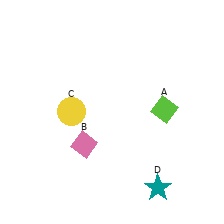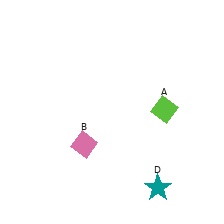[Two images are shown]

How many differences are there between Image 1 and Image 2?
There is 1 difference between the two images.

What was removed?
The yellow circle (C) was removed in Image 2.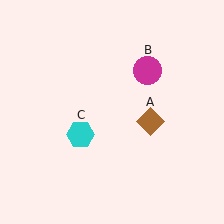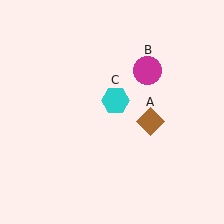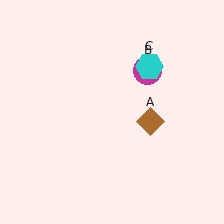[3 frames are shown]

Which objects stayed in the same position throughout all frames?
Brown diamond (object A) and magenta circle (object B) remained stationary.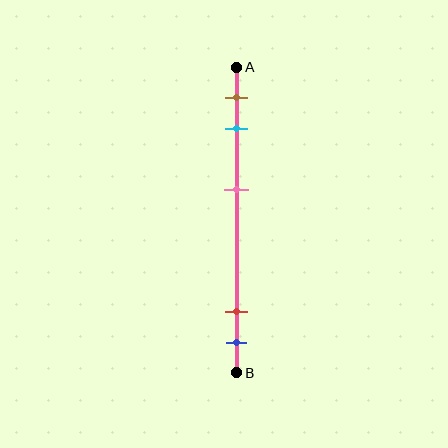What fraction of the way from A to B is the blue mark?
The blue mark is approximately 90% (0.9) of the way from A to B.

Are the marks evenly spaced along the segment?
No, the marks are not evenly spaced.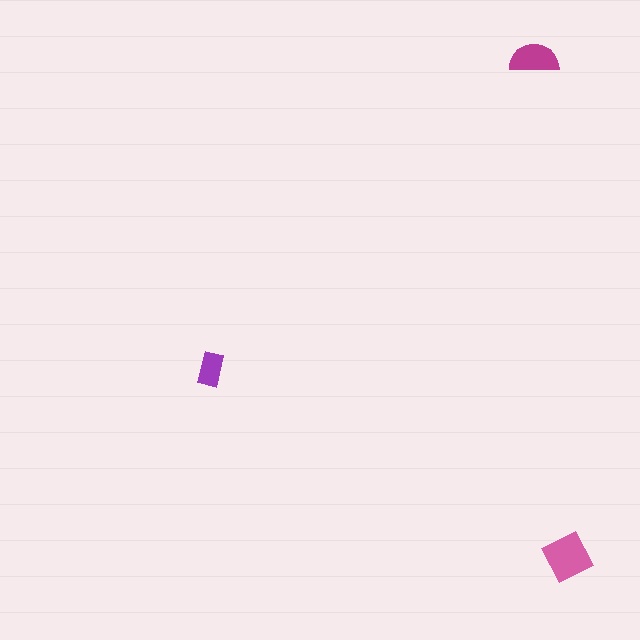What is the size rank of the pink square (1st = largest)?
1st.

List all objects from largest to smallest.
The pink square, the magenta semicircle, the purple rectangle.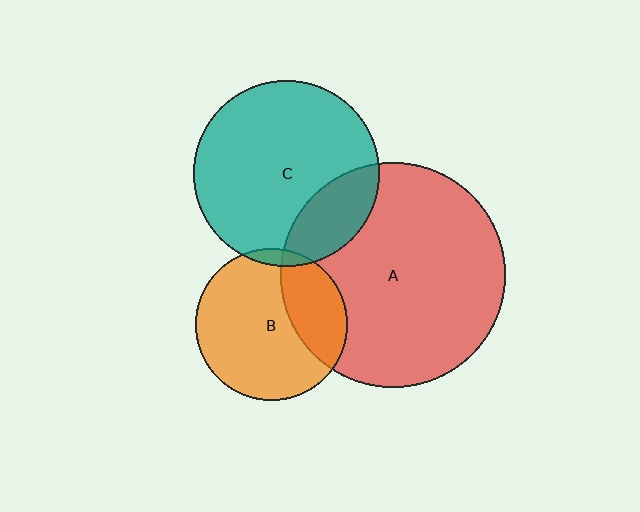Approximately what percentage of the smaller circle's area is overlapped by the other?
Approximately 30%.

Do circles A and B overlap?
Yes.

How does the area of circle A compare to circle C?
Approximately 1.5 times.